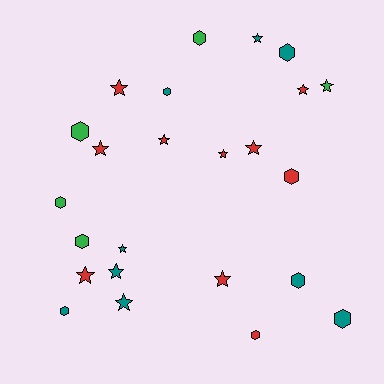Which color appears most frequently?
Red, with 10 objects.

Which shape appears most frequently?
Star, with 13 objects.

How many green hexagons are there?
There are 4 green hexagons.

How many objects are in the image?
There are 24 objects.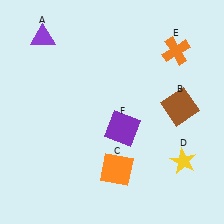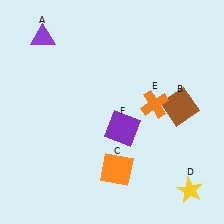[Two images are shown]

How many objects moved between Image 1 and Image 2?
2 objects moved between the two images.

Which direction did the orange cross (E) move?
The orange cross (E) moved down.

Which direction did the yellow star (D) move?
The yellow star (D) moved down.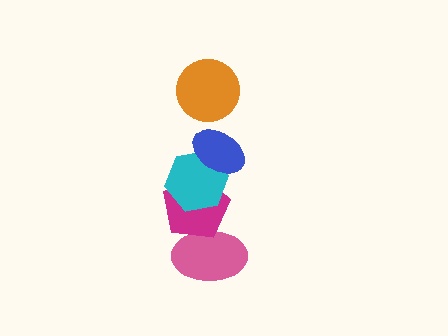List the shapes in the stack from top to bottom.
From top to bottom: the orange circle, the blue ellipse, the cyan hexagon, the magenta pentagon, the pink ellipse.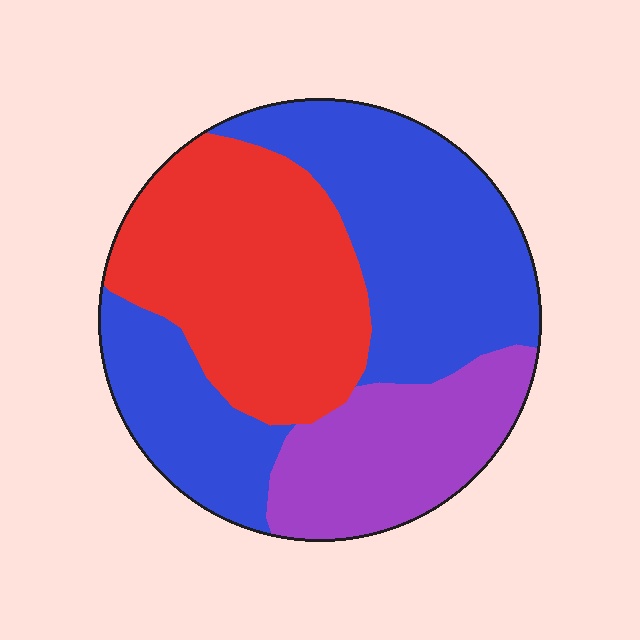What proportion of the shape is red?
Red covers around 35% of the shape.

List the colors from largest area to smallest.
From largest to smallest: blue, red, purple.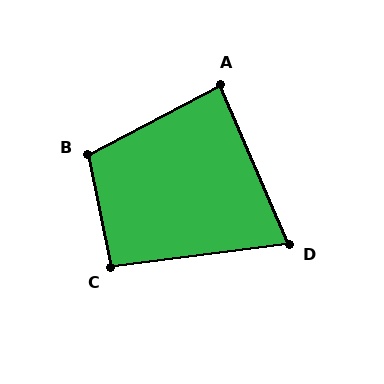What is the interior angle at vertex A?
Approximately 86 degrees (approximately right).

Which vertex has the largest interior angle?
B, at approximately 106 degrees.